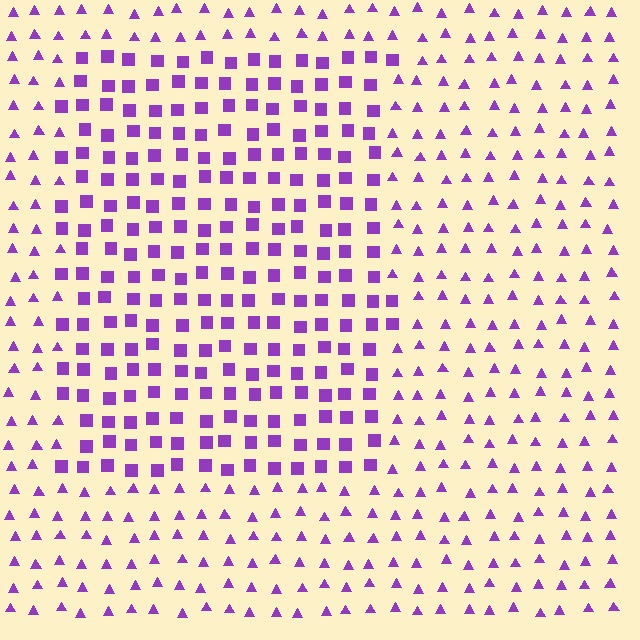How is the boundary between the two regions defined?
The boundary is defined by a change in element shape: squares inside vs. triangles outside. All elements share the same color and spacing.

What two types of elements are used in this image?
The image uses squares inside the rectangle region and triangles outside it.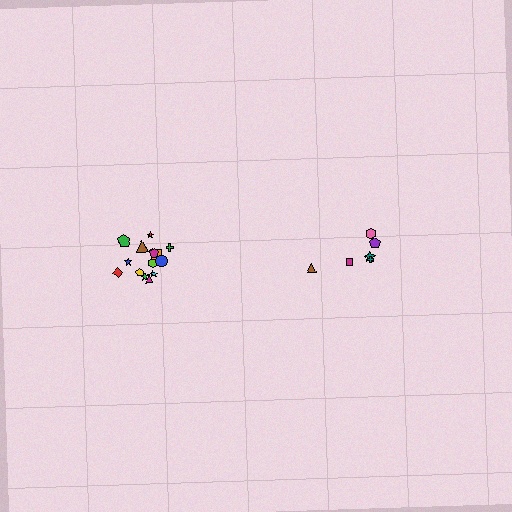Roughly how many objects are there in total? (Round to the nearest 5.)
Roughly 20 objects in total.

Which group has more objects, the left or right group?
The left group.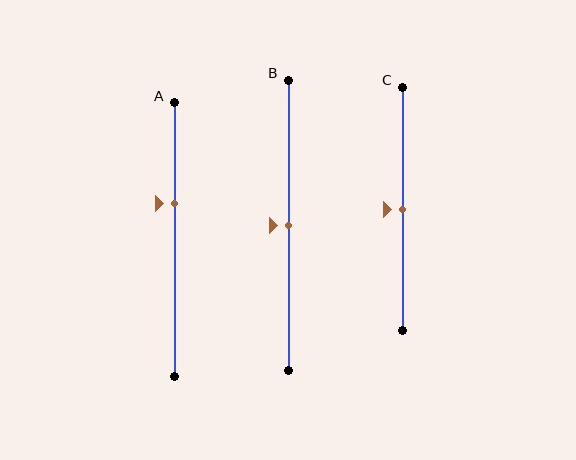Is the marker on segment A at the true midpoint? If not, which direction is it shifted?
No, the marker on segment A is shifted upward by about 13% of the segment length.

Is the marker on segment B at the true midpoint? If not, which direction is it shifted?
Yes, the marker on segment B is at the true midpoint.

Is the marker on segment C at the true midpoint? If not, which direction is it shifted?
Yes, the marker on segment C is at the true midpoint.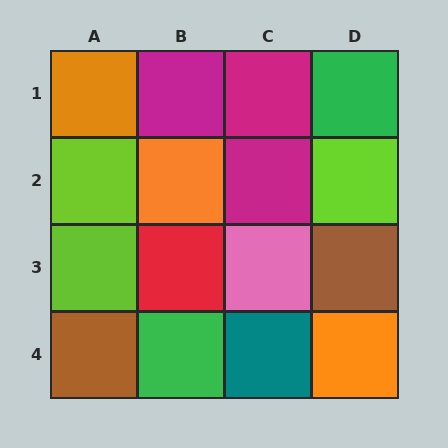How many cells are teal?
1 cell is teal.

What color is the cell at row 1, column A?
Orange.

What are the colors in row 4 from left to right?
Brown, green, teal, orange.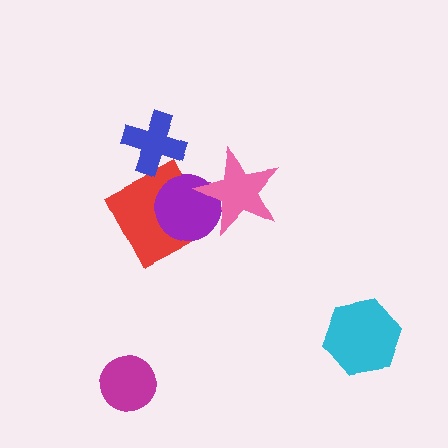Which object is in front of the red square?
The purple circle is in front of the red square.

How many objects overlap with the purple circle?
2 objects overlap with the purple circle.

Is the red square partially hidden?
Yes, it is partially covered by another shape.